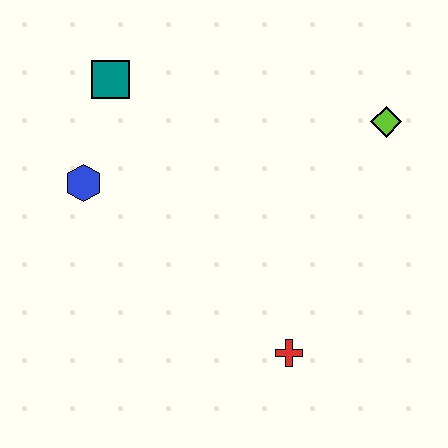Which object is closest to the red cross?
The lime diamond is closest to the red cross.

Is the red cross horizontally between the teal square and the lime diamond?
Yes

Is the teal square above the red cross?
Yes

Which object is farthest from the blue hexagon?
The lime diamond is farthest from the blue hexagon.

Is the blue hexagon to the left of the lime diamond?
Yes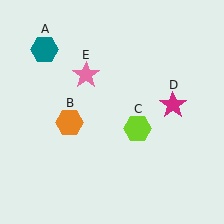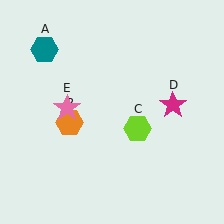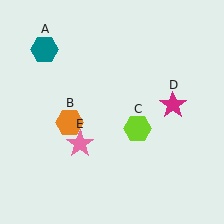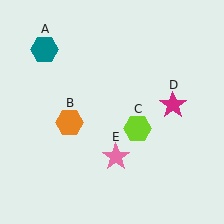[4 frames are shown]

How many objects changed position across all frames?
1 object changed position: pink star (object E).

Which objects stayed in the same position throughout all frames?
Teal hexagon (object A) and orange hexagon (object B) and lime hexagon (object C) and magenta star (object D) remained stationary.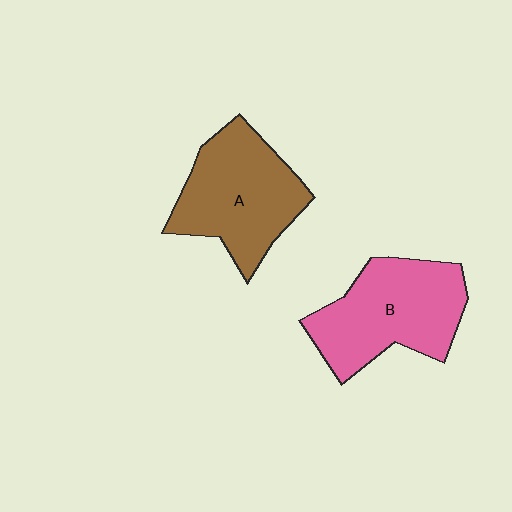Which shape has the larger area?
Shape B (pink).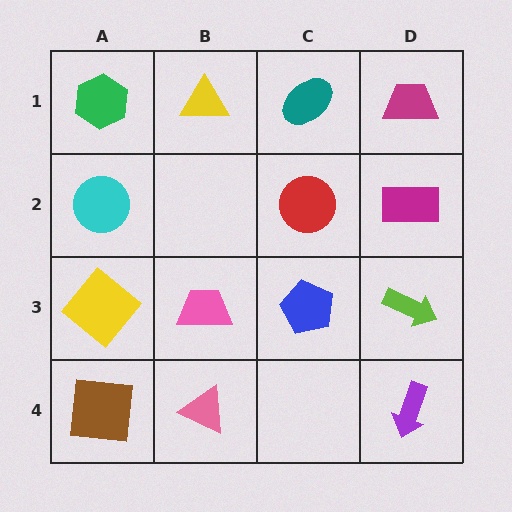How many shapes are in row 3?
4 shapes.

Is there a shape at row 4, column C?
No, that cell is empty.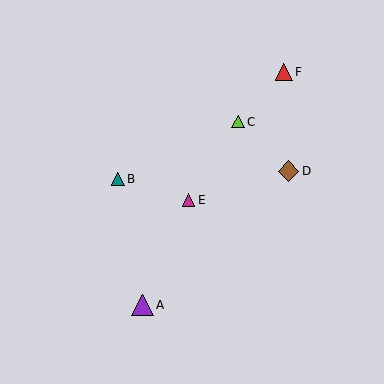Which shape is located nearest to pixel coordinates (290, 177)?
The brown diamond (labeled D) at (288, 171) is nearest to that location.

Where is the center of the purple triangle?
The center of the purple triangle is at (143, 305).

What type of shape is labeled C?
Shape C is a lime triangle.